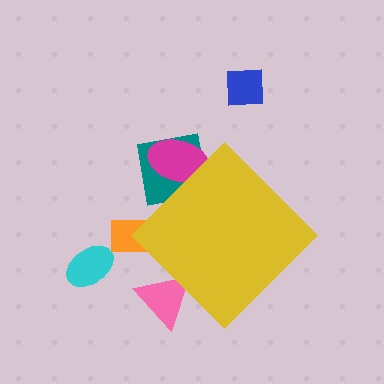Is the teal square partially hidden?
Yes, the teal square is partially hidden behind the yellow diamond.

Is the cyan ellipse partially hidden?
No, the cyan ellipse is fully visible.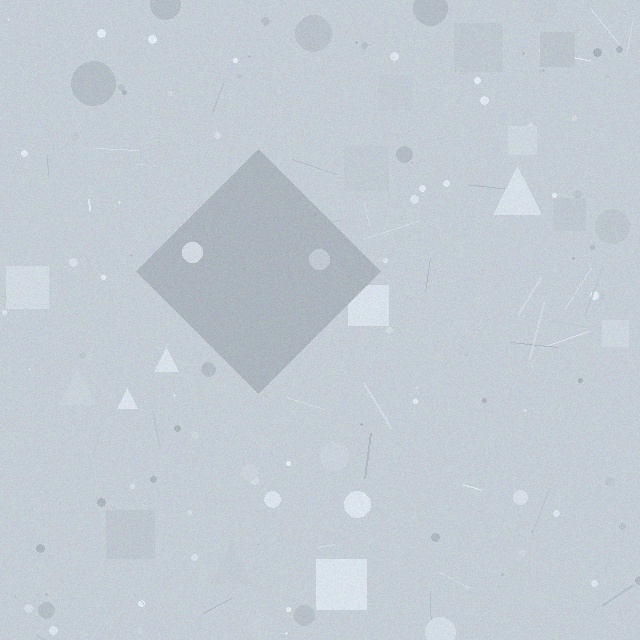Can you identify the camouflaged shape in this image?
The camouflaged shape is a diamond.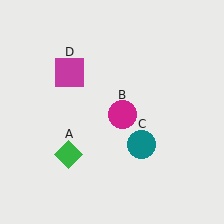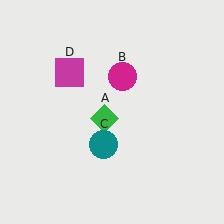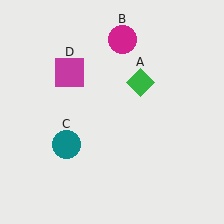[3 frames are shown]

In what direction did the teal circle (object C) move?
The teal circle (object C) moved left.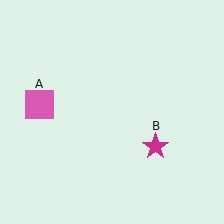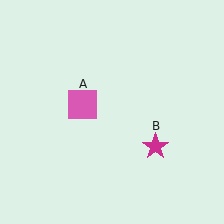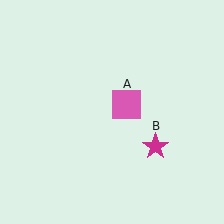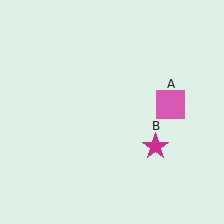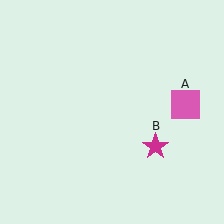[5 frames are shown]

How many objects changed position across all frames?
1 object changed position: pink square (object A).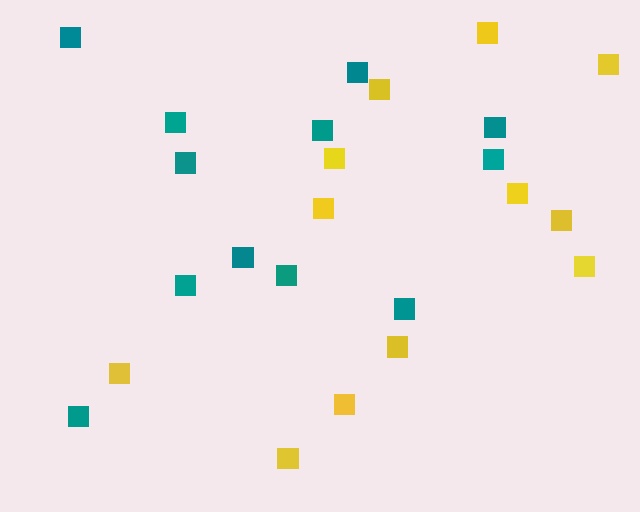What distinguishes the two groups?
There are 2 groups: one group of teal squares (12) and one group of yellow squares (12).